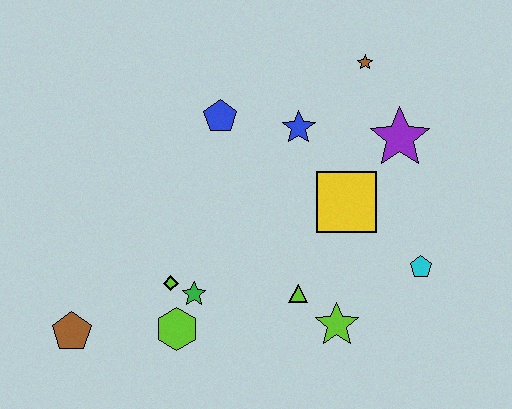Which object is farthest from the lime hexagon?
The brown star is farthest from the lime hexagon.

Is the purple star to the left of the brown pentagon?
No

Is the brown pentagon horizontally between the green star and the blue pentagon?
No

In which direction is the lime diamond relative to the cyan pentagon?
The lime diamond is to the left of the cyan pentagon.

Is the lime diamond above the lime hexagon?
Yes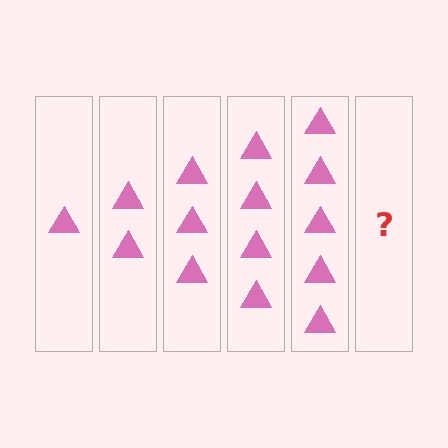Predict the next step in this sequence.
The next step is 6 triangles.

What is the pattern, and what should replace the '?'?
The pattern is that each step adds one more triangle. The '?' should be 6 triangles.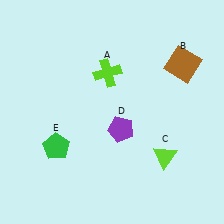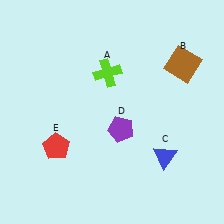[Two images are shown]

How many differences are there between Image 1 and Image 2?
There are 2 differences between the two images.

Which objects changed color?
C changed from lime to blue. E changed from green to red.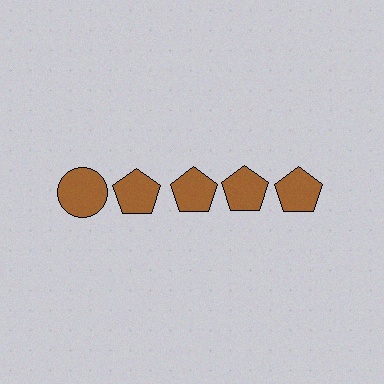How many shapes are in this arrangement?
There are 5 shapes arranged in a grid pattern.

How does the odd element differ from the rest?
It has a different shape: circle instead of pentagon.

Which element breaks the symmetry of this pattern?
The brown circle in the top row, leftmost column breaks the symmetry. All other shapes are brown pentagons.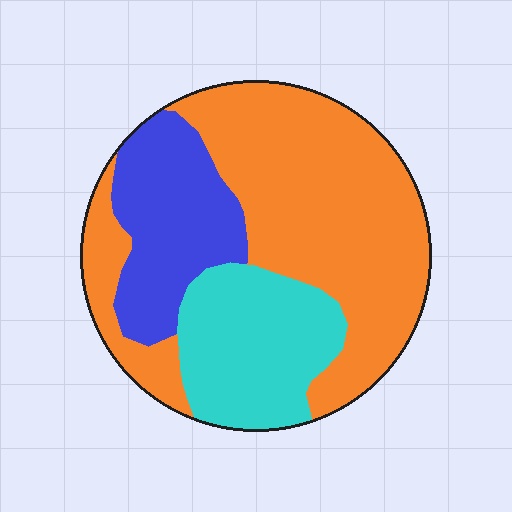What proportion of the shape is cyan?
Cyan takes up about one quarter (1/4) of the shape.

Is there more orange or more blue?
Orange.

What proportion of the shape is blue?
Blue covers about 20% of the shape.